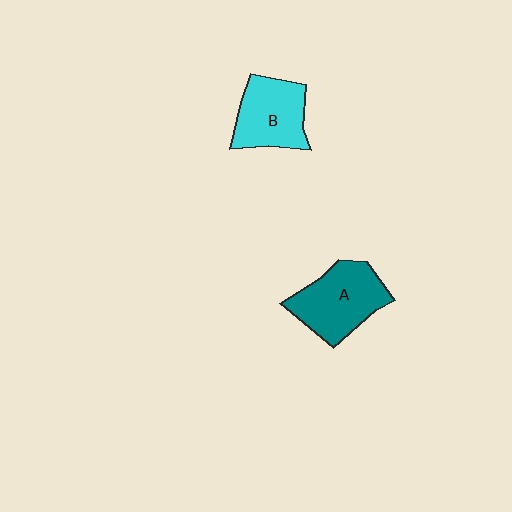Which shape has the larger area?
Shape A (teal).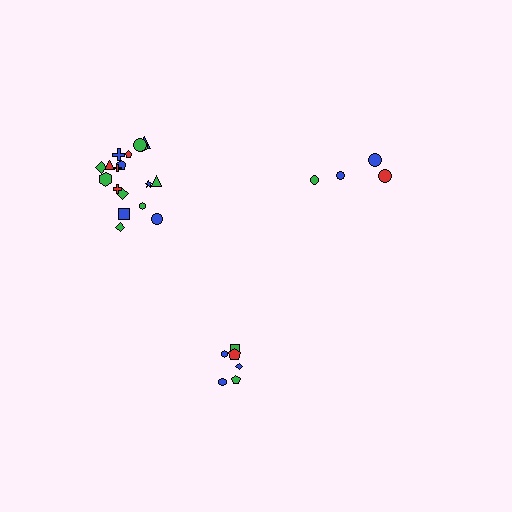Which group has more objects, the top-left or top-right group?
The top-left group.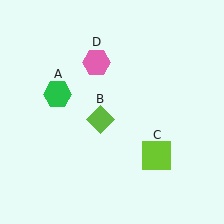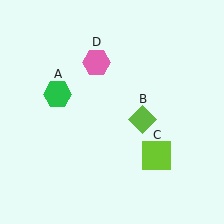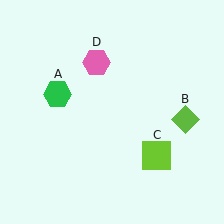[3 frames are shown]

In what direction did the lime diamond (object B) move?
The lime diamond (object B) moved right.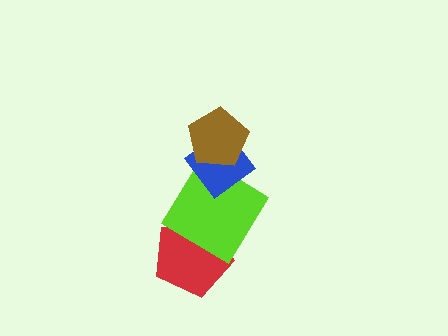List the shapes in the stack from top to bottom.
From top to bottom: the brown pentagon, the blue diamond, the lime diamond, the red pentagon.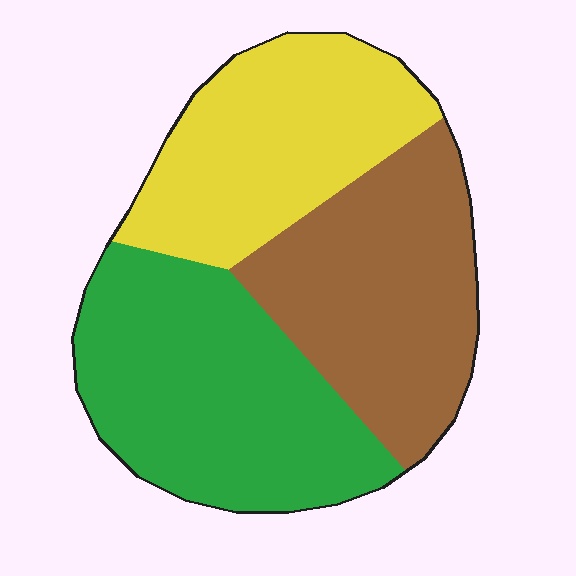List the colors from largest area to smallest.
From largest to smallest: green, brown, yellow.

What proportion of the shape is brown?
Brown takes up about one third (1/3) of the shape.